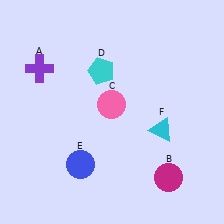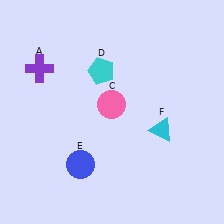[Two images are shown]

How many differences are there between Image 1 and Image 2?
There is 1 difference between the two images.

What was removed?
The magenta circle (B) was removed in Image 2.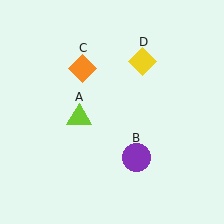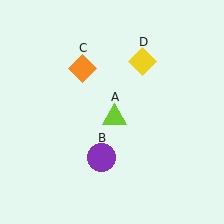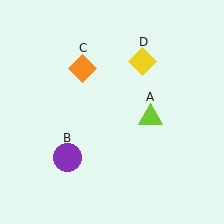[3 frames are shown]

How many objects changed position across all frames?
2 objects changed position: lime triangle (object A), purple circle (object B).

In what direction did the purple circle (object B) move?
The purple circle (object B) moved left.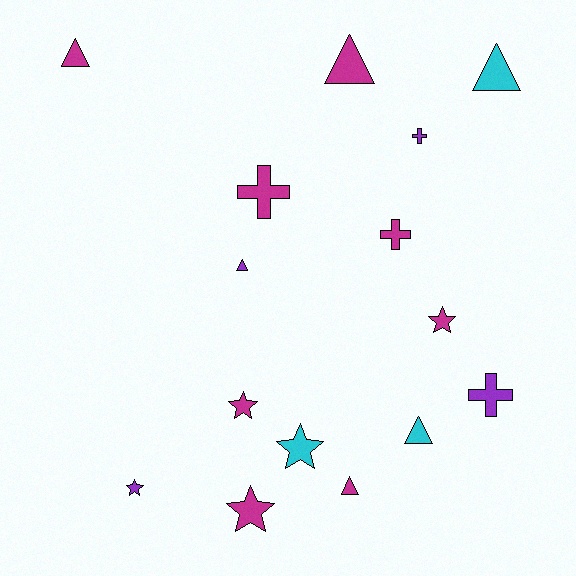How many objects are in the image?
There are 15 objects.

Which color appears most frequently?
Magenta, with 8 objects.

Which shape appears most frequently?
Triangle, with 6 objects.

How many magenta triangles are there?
There are 3 magenta triangles.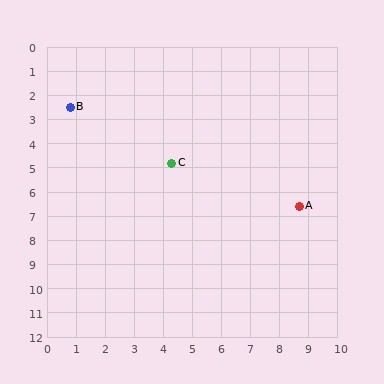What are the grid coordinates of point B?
Point B is at approximately (0.8, 2.5).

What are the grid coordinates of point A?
Point A is at approximately (8.7, 6.6).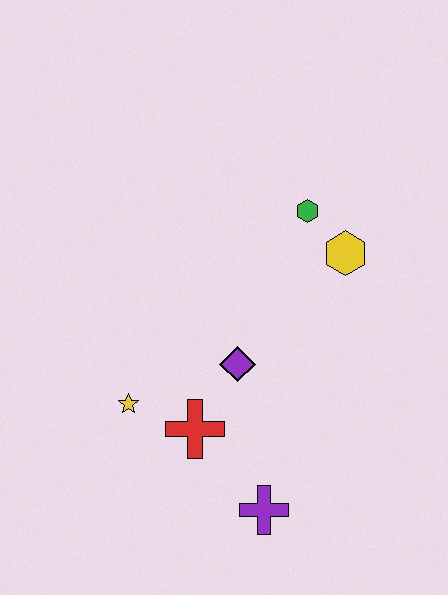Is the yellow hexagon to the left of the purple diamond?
No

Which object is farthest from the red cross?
The green hexagon is farthest from the red cross.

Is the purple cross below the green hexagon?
Yes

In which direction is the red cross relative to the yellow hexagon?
The red cross is below the yellow hexagon.